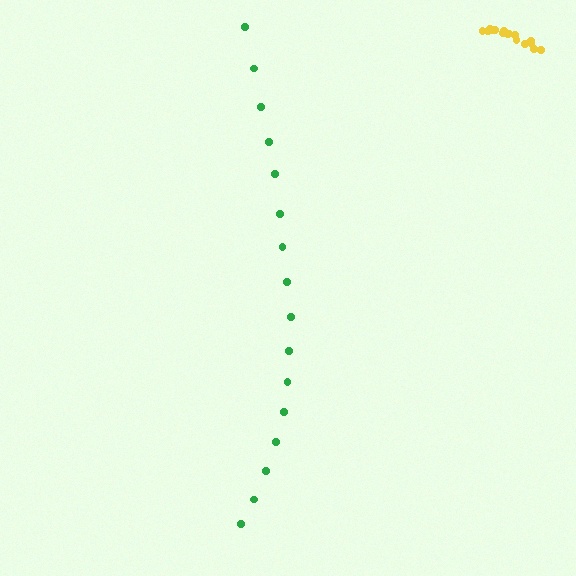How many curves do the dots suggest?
There are 2 distinct paths.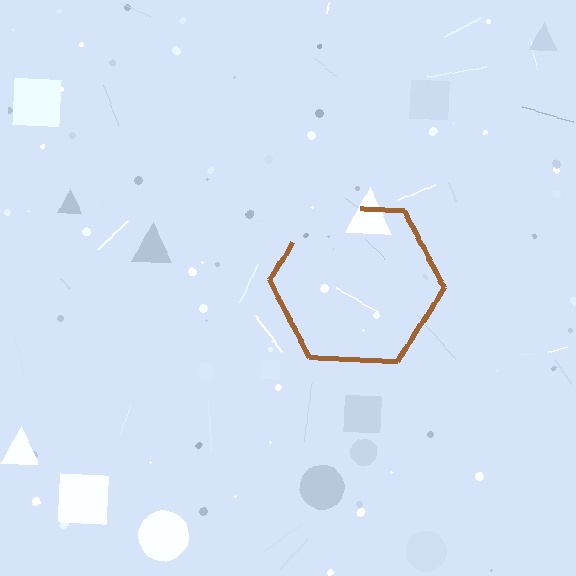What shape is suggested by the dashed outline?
The dashed outline suggests a hexagon.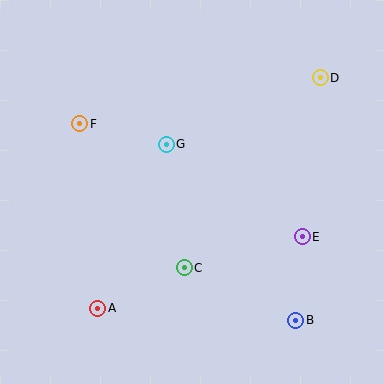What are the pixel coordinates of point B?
Point B is at (296, 320).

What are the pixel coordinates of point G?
Point G is at (166, 144).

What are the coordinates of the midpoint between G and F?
The midpoint between G and F is at (123, 134).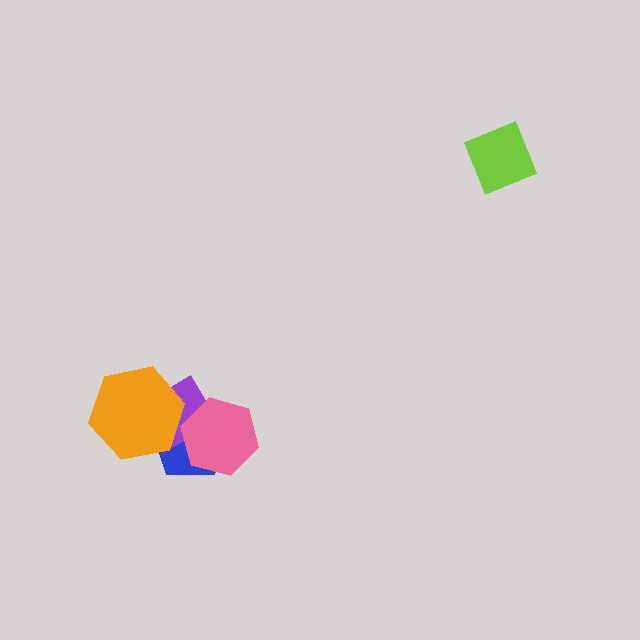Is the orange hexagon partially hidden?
No, no other shape covers it.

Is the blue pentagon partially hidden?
Yes, it is partially covered by another shape.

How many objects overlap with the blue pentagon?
3 objects overlap with the blue pentagon.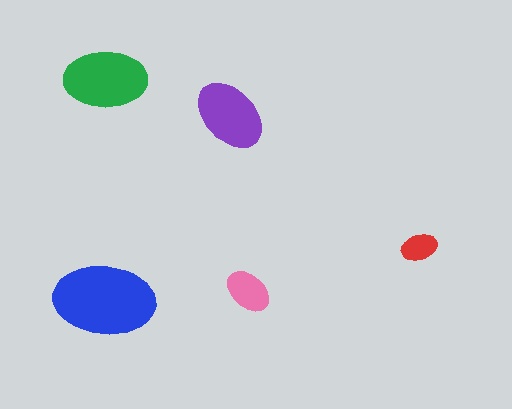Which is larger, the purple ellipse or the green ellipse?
The green one.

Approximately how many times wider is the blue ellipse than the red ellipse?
About 3 times wider.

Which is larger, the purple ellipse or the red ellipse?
The purple one.